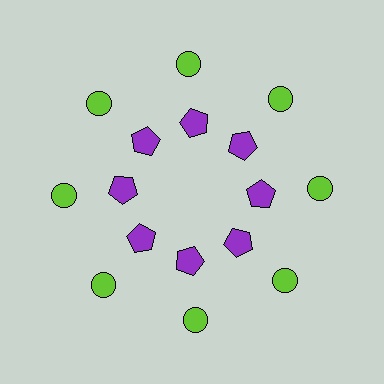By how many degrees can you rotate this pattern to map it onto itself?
The pattern maps onto itself every 45 degrees of rotation.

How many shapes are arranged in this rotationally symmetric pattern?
There are 16 shapes, arranged in 8 groups of 2.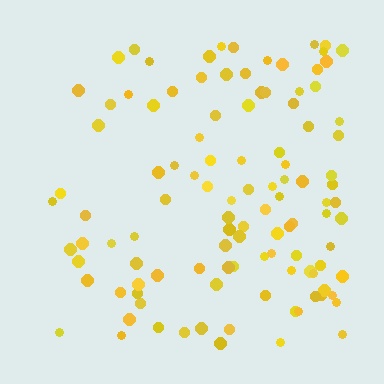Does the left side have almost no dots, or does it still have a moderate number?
Still a moderate number, just noticeably fewer than the right.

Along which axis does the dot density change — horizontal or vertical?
Horizontal.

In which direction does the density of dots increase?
From left to right, with the right side densest.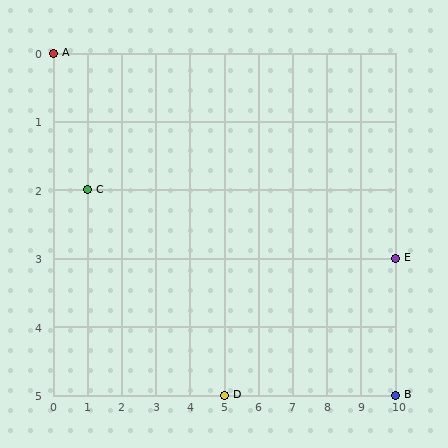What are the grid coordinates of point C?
Point C is at grid coordinates (1, 2).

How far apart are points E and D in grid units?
Points E and D are 5 columns and 2 rows apart (about 5.4 grid units diagonally).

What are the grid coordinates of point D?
Point D is at grid coordinates (5, 5).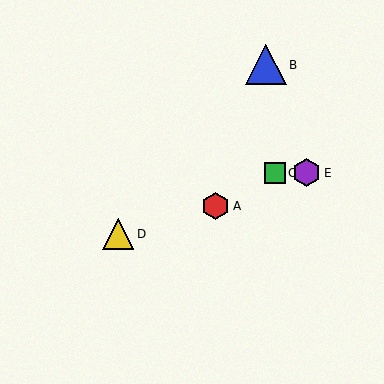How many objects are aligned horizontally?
2 objects (C, E) are aligned horizontally.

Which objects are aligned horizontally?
Objects C, E are aligned horizontally.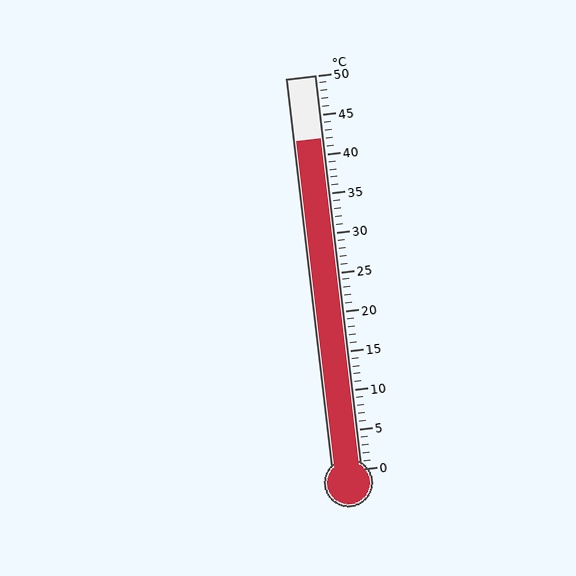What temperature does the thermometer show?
The thermometer shows approximately 42°C.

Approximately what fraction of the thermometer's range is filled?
The thermometer is filled to approximately 85% of its range.